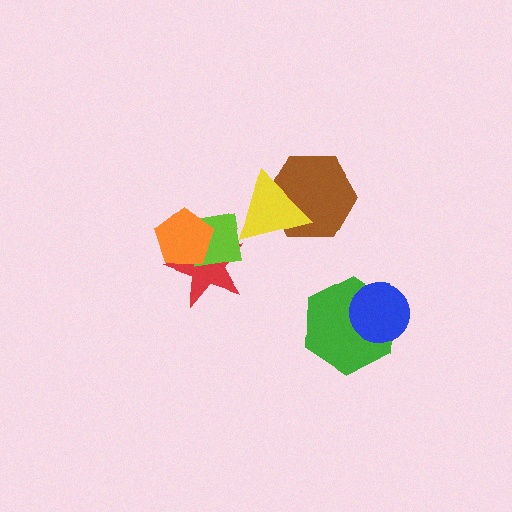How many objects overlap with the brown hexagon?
1 object overlaps with the brown hexagon.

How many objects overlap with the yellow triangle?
2 objects overlap with the yellow triangle.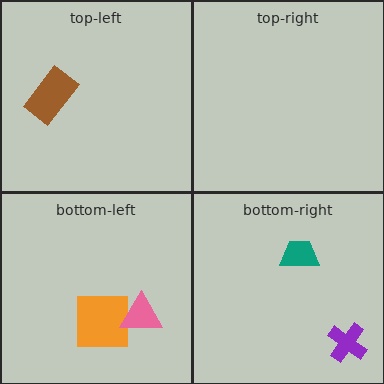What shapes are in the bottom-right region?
The teal trapezoid, the purple cross.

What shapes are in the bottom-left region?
The orange square, the pink triangle.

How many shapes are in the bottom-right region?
2.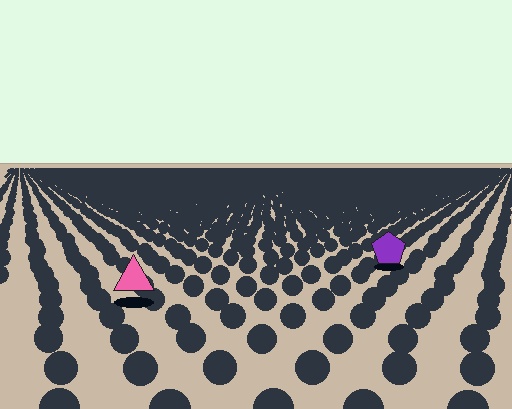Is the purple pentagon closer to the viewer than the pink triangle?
No. The pink triangle is closer — you can tell from the texture gradient: the ground texture is coarser near it.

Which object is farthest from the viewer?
The purple pentagon is farthest from the viewer. It appears smaller and the ground texture around it is denser.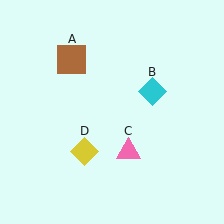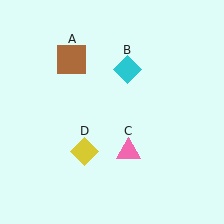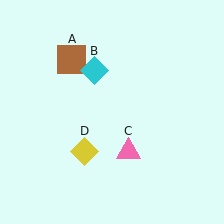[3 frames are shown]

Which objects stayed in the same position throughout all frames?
Brown square (object A) and pink triangle (object C) and yellow diamond (object D) remained stationary.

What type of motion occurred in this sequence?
The cyan diamond (object B) rotated counterclockwise around the center of the scene.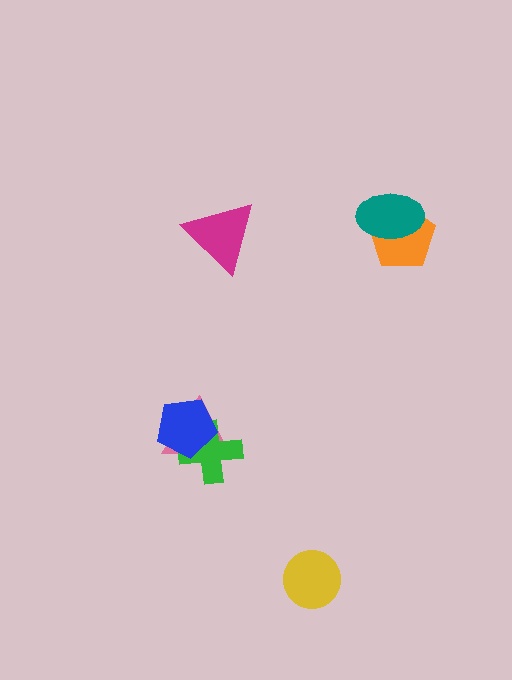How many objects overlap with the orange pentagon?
1 object overlaps with the orange pentagon.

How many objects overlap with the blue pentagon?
2 objects overlap with the blue pentagon.